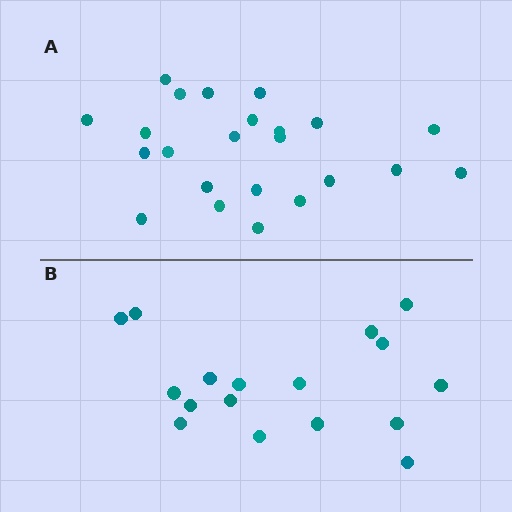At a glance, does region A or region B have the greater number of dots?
Region A (the top region) has more dots.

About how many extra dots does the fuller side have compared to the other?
Region A has about 6 more dots than region B.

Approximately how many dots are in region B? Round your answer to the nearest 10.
About 20 dots. (The exact count is 17, which rounds to 20.)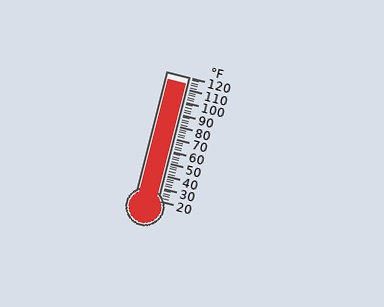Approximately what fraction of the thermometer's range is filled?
The thermometer is filled to approximately 95% of its range.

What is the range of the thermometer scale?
The thermometer scale ranges from 20°F to 120°F.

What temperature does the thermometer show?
The thermometer shows approximately 114°F.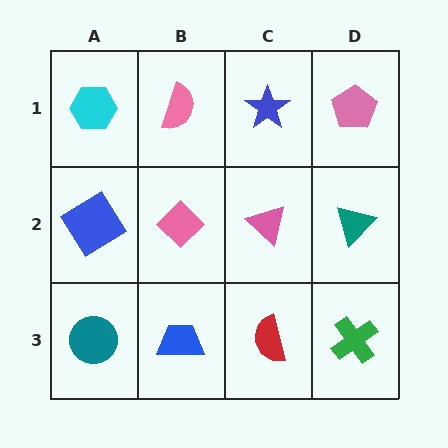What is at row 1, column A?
A cyan hexagon.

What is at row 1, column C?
A blue star.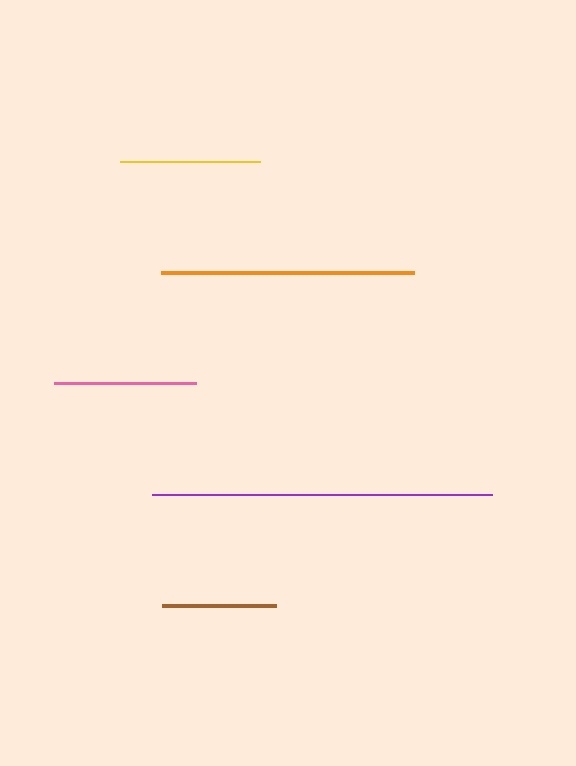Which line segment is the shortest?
The brown line is the shortest at approximately 113 pixels.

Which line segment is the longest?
The purple line is the longest at approximately 340 pixels.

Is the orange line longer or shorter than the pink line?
The orange line is longer than the pink line.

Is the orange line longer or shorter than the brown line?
The orange line is longer than the brown line.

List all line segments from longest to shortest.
From longest to shortest: purple, orange, pink, yellow, brown.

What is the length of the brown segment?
The brown segment is approximately 113 pixels long.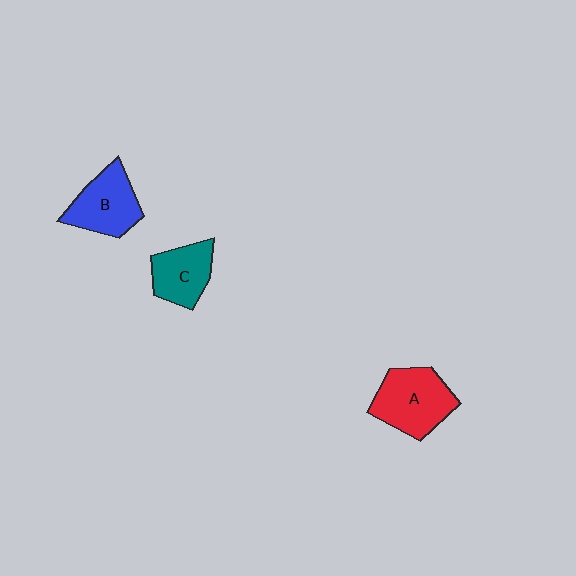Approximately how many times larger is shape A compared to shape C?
Approximately 1.4 times.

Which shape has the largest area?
Shape A (red).